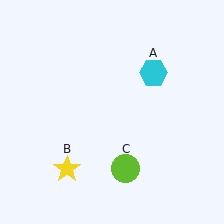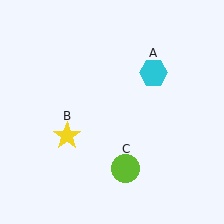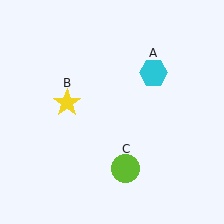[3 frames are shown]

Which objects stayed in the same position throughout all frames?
Cyan hexagon (object A) and lime circle (object C) remained stationary.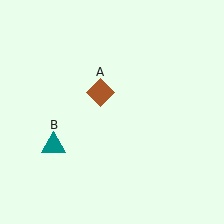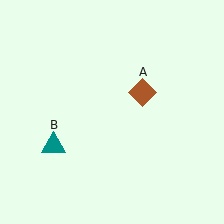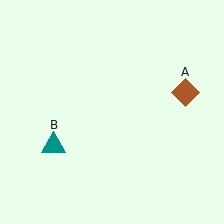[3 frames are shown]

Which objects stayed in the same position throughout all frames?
Teal triangle (object B) remained stationary.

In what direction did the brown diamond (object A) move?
The brown diamond (object A) moved right.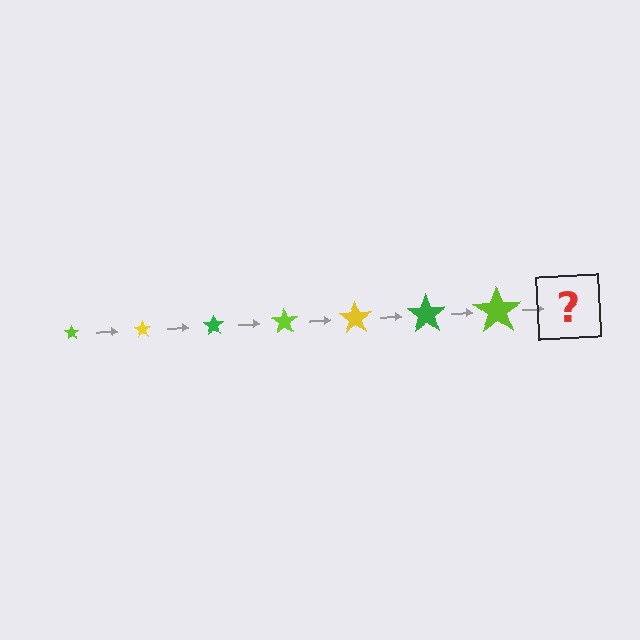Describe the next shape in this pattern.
It should be a yellow star, larger than the previous one.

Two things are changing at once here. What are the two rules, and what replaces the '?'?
The two rules are that the star grows larger each step and the color cycles through lime, yellow, and green. The '?' should be a yellow star, larger than the previous one.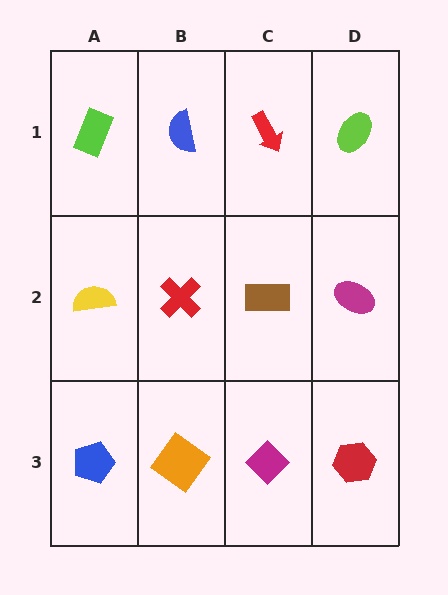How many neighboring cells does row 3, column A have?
2.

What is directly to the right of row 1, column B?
A red arrow.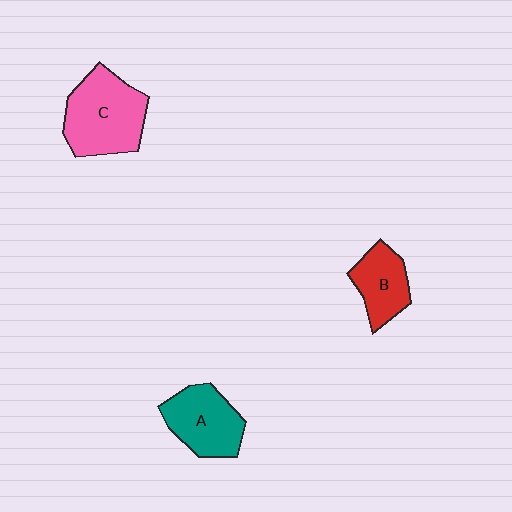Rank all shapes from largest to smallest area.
From largest to smallest: C (pink), A (teal), B (red).